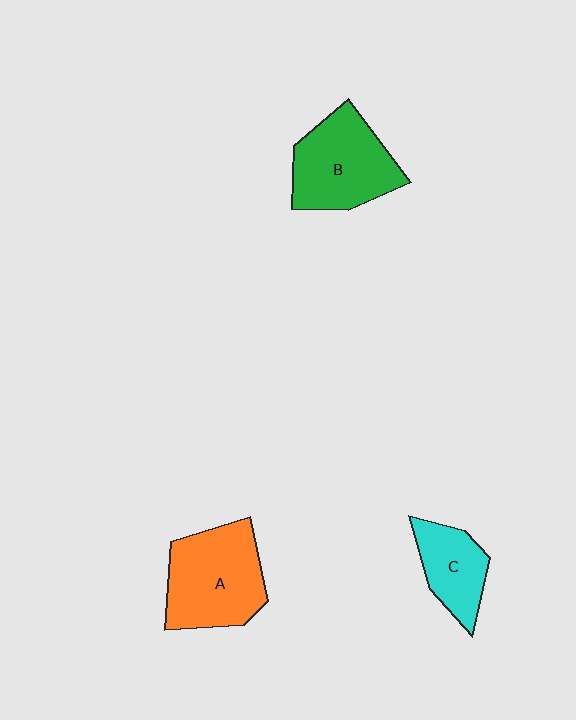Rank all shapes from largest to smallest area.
From largest to smallest: A (orange), B (green), C (cyan).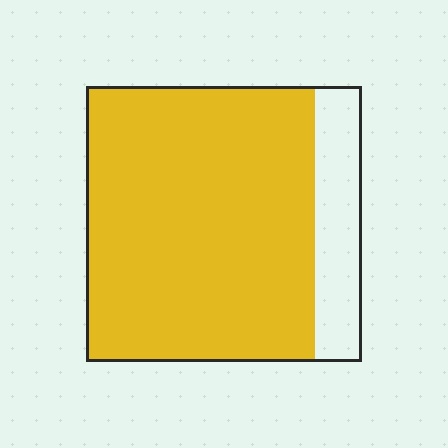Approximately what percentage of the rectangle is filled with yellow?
Approximately 85%.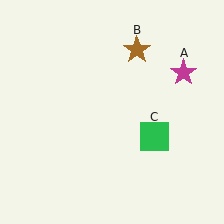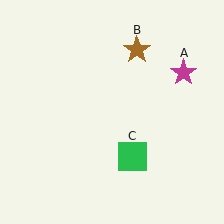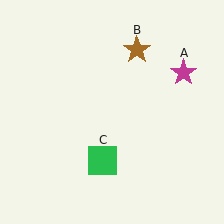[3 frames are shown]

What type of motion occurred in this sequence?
The green square (object C) rotated clockwise around the center of the scene.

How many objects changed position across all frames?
1 object changed position: green square (object C).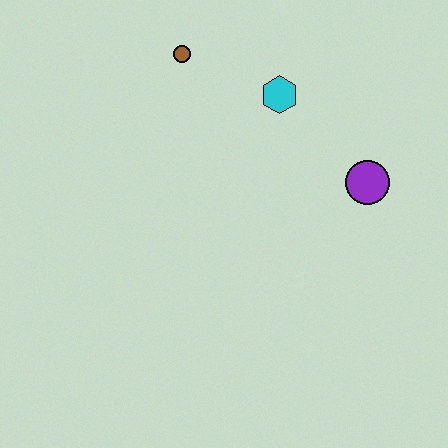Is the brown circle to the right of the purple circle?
No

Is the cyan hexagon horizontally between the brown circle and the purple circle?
Yes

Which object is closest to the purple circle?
The cyan hexagon is closest to the purple circle.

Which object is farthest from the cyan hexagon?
The purple circle is farthest from the cyan hexagon.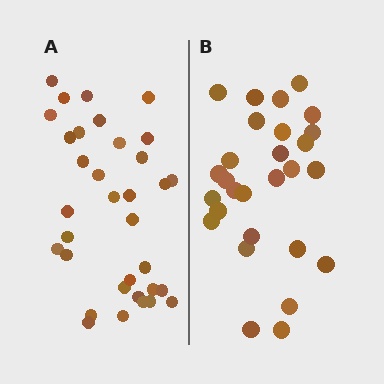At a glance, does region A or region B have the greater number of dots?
Region A (the left region) has more dots.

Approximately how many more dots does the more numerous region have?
Region A has about 6 more dots than region B.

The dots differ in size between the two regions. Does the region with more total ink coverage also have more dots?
No. Region B has more total ink coverage because its dots are larger, but region A actually contains more individual dots. Total area can be misleading — the number of items is what matters here.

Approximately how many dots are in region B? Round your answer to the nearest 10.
About 30 dots. (The exact count is 28, which rounds to 30.)